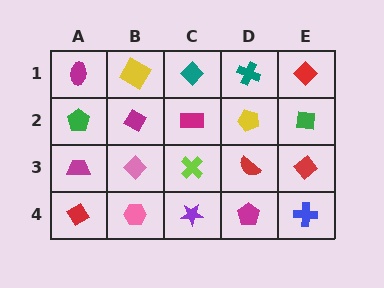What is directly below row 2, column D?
A red semicircle.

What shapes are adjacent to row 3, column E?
A green square (row 2, column E), a blue cross (row 4, column E), a red semicircle (row 3, column D).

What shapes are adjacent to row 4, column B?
A pink diamond (row 3, column B), a red diamond (row 4, column A), a purple star (row 4, column C).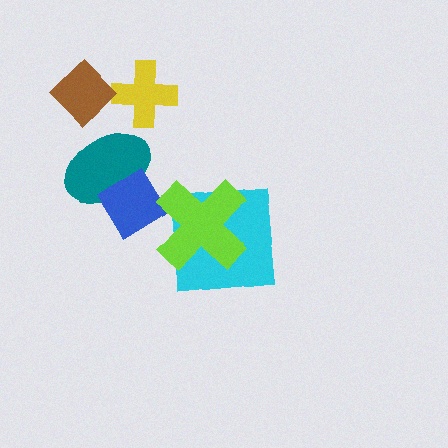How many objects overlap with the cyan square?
1 object overlaps with the cyan square.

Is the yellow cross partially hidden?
No, no other shape covers it.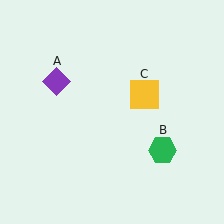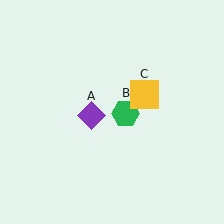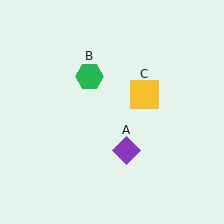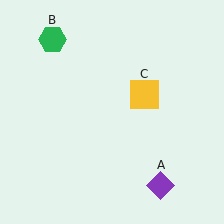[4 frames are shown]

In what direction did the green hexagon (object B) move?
The green hexagon (object B) moved up and to the left.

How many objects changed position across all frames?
2 objects changed position: purple diamond (object A), green hexagon (object B).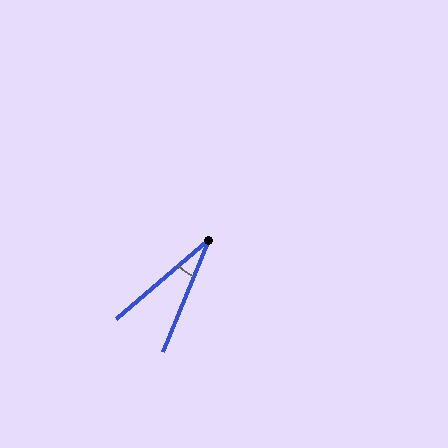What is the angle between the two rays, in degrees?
Approximately 27 degrees.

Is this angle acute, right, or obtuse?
It is acute.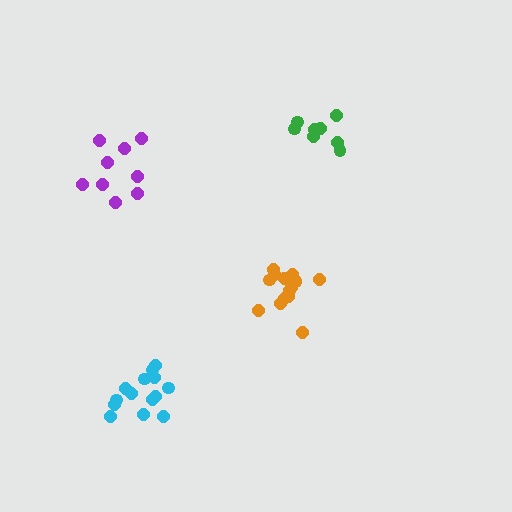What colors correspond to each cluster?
The clusters are colored: green, orange, purple, cyan.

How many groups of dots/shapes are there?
There are 4 groups.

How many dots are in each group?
Group 1: 8 dots, Group 2: 14 dots, Group 3: 9 dots, Group 4: 14 dots (45 total).